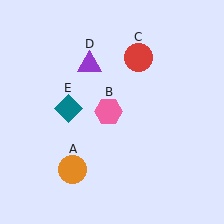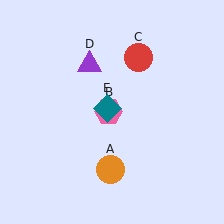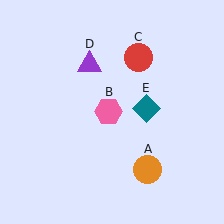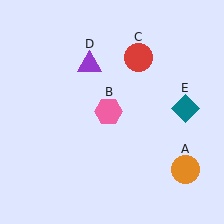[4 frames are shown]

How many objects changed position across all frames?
2 objects changed position: orange circle (object A), teal diamond (object E).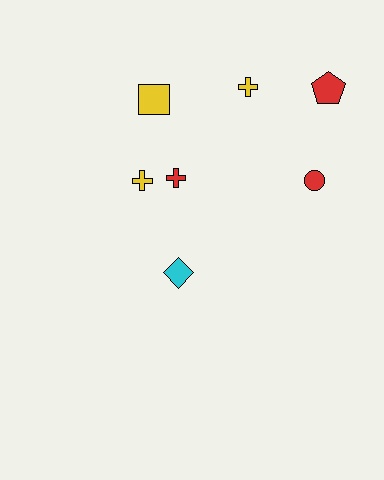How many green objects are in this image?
There are no green objects.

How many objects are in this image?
There are 7 objects.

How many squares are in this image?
There is 1 square.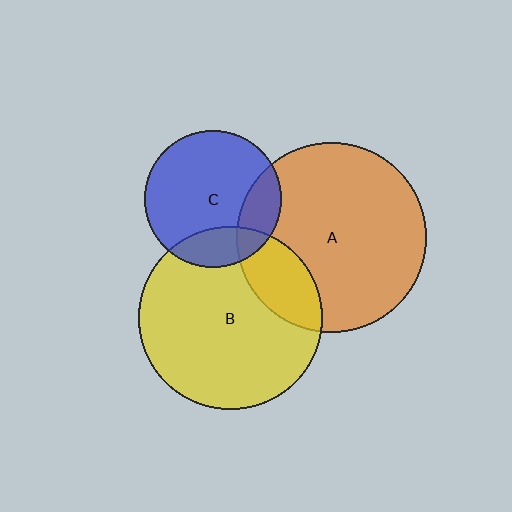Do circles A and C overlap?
Yes.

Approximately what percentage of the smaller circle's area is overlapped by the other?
Approximately 20%.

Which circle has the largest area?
Circle A (orange).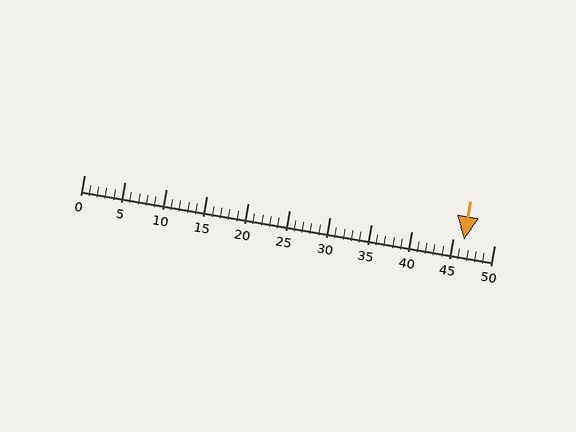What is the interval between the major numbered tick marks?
The major tick marks are spaced 5 units apart.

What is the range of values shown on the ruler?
The ruler shows values from 0 to 50.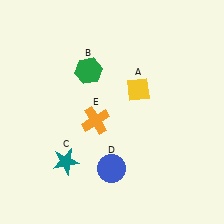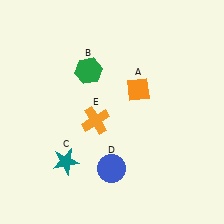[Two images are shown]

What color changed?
The diamond (A) changed from yellow in Image 1 to orange in Image 2.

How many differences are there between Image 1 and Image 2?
There is 1 difference between the two images.